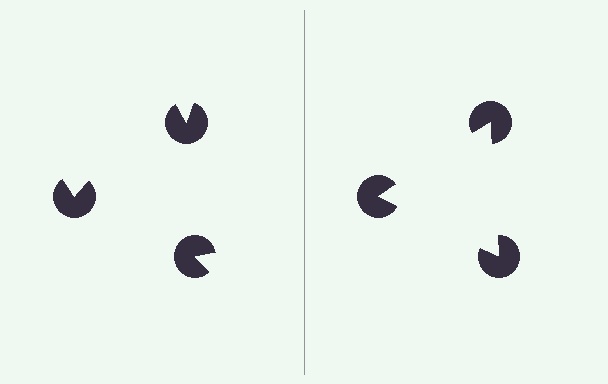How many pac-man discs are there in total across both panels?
6 — 3 on each side.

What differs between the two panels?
The pac-man discs are positioned identically on both sides; only the wedge orientations differ. On the right they align to a triangle; on the left they are misaligned.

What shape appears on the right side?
An illusory triangle.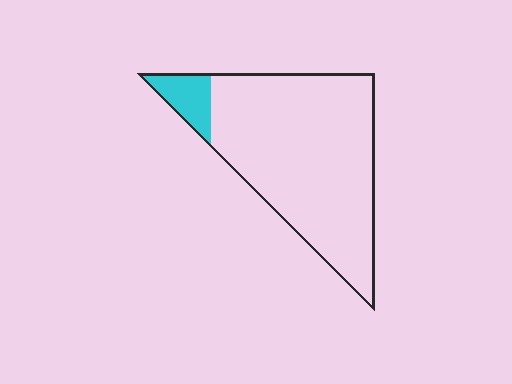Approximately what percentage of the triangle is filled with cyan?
Approximately 10%.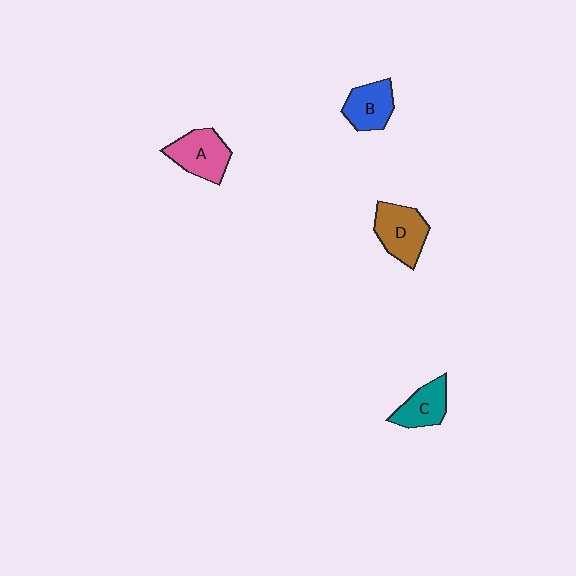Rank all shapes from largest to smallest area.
From largest to smallest: D (brown), A (pink), B (blue), C (teal).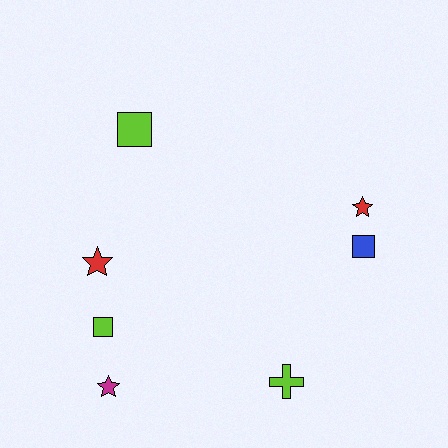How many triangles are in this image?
There are no triangles.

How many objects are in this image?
There are 7 objects.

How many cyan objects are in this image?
There are no cyan objects.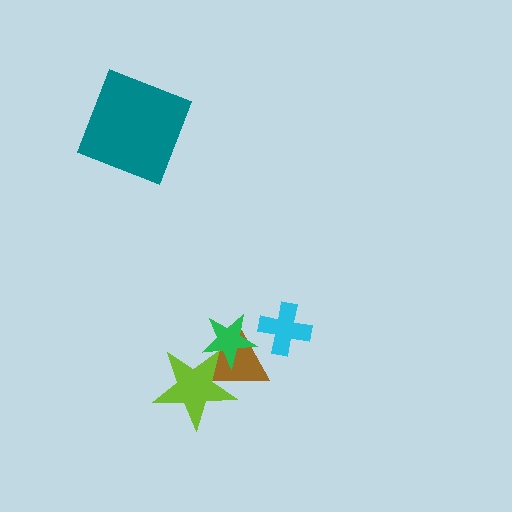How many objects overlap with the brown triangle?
3 objects overlap with the brown triangle.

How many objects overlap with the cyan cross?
1 object overlaps with the cyan cross.